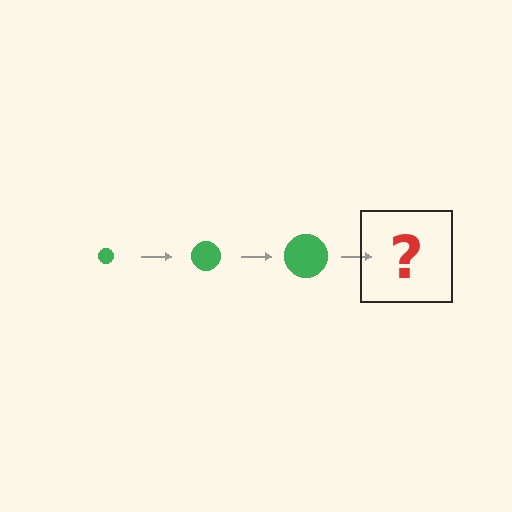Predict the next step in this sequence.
The next step is a green circle, larger than the previous one.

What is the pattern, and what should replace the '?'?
The pattern is that the circle gets progressively larger each step. The '?' should be a green circle, larger than the previous one.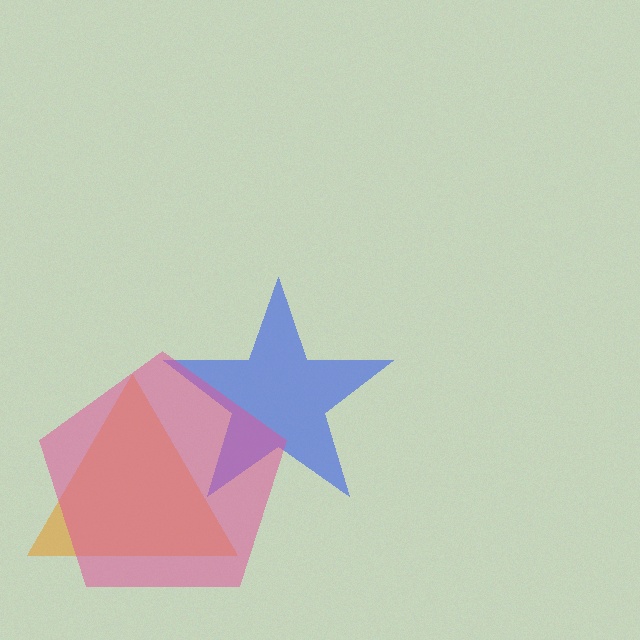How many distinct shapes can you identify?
There are 3 distinct shapes: a blue star, an orange triangle, a pink pentagon.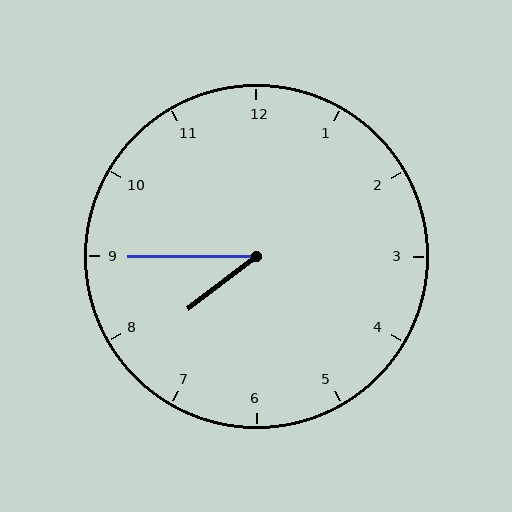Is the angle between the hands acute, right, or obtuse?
It is acute.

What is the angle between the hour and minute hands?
Approximately 38 degrees.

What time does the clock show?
7:45.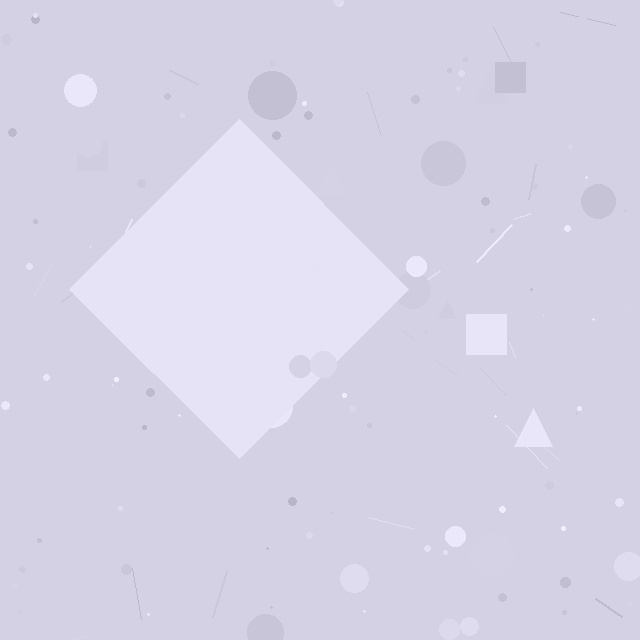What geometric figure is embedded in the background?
A diamond is embedded in the background.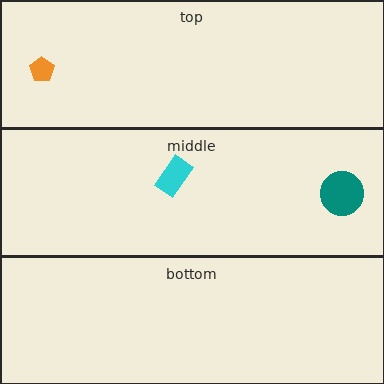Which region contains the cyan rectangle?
The middle region.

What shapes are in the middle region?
The teal circle, the cyan rectangle.